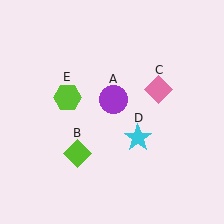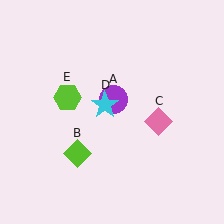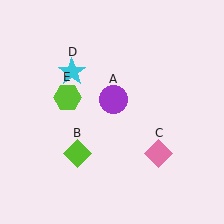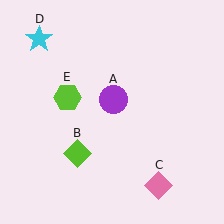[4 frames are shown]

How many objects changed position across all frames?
2 objects changed position: pink diamond (object C), cyan star (object D).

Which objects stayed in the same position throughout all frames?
Purple circle (object A) and lime diamond (object B) and lime hexagon (object E) remained stationary.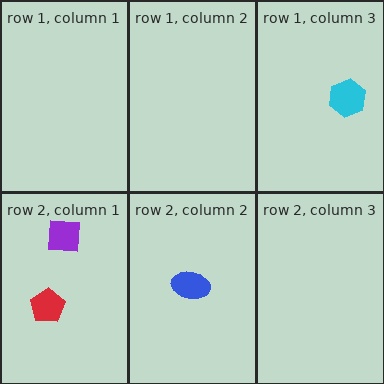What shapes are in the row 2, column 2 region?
The blue ellipse.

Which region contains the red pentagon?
The row 2, column 1 region.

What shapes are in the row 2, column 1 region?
The red pentagon, the purple square.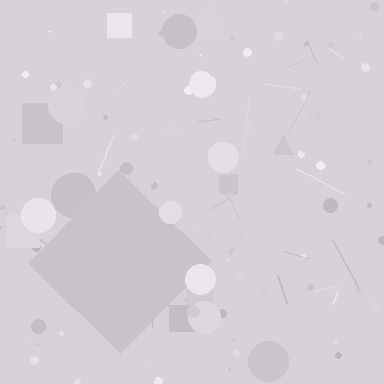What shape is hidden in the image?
A diamond is hidden in the image.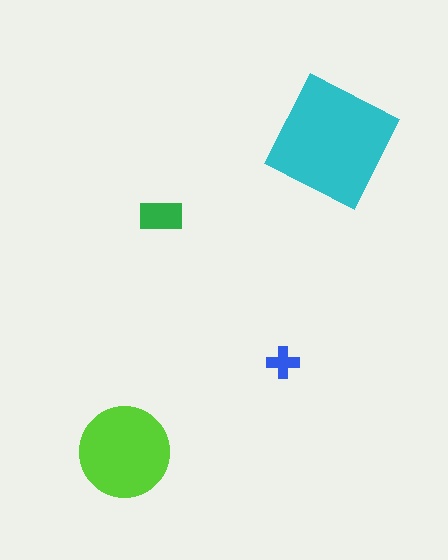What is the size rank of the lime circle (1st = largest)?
2nd.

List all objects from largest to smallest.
The cyan square, the lime circle, the green rectangle, the blue cross.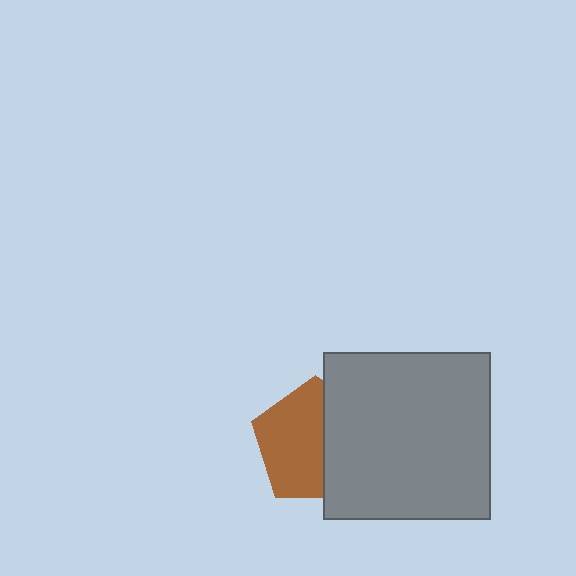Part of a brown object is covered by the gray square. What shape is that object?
It is a pentagon.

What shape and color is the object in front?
The object in front is a gray square.